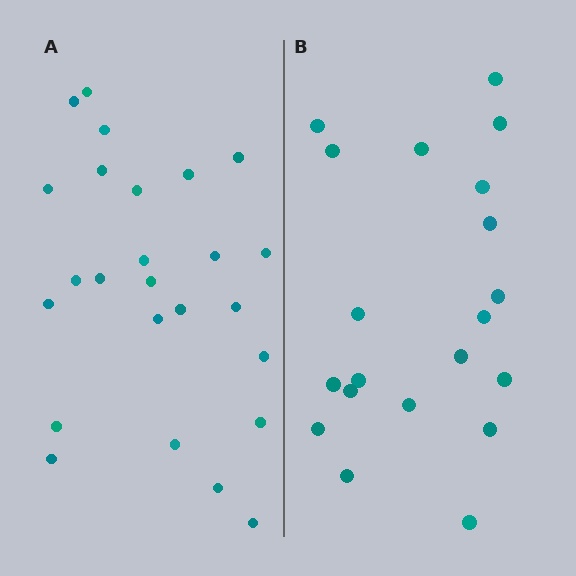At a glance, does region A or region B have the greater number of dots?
Region A (the left region) has more dots.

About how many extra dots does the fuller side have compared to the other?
Region A has about 5 more dots than region B.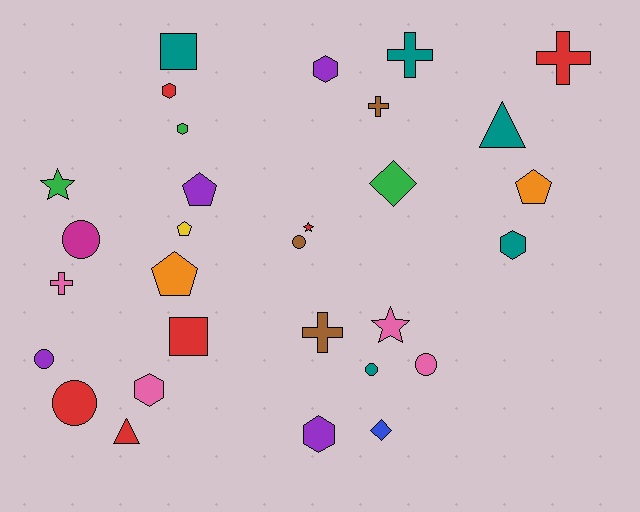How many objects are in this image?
There are 30 objects.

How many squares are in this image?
There are 2 squares.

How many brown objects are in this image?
There are 3 brown objects.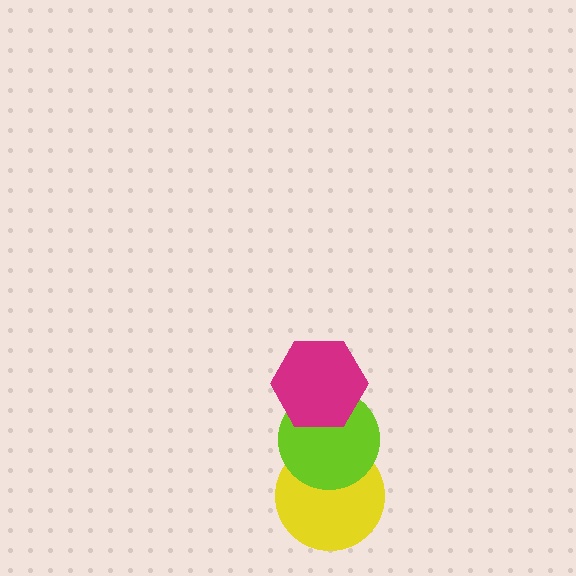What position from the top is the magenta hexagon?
The magenta hexagon is 1st from the top.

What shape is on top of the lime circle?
The magenta hexagon is on top of the lime circle.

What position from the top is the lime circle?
The lime circle is 2nd from the top.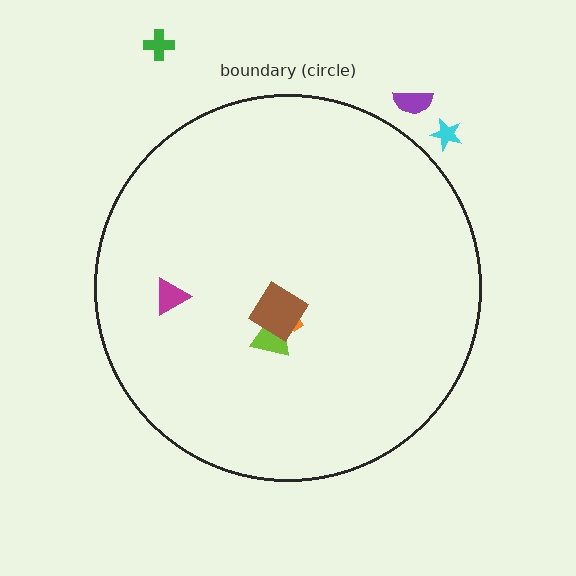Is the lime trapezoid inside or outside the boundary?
Inside.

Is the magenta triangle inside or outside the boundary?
Inside.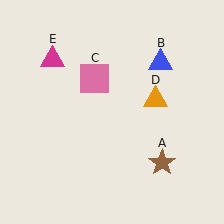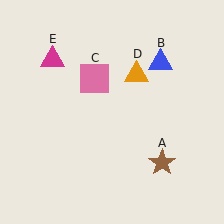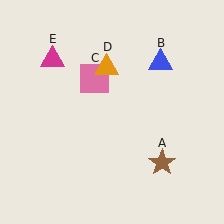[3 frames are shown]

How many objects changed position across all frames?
1 object changed position: orange triangle (object D).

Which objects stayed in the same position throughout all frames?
Brown star (object A) and blue triangle (object B) and pink square (object C) and magenta triangle (object E) remained stationary.